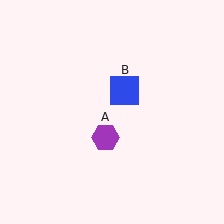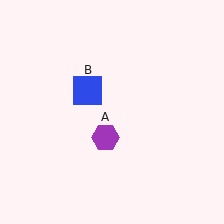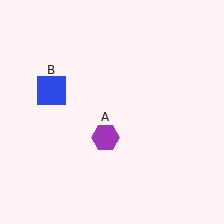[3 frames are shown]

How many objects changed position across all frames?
1 object changed position: blue square (object B).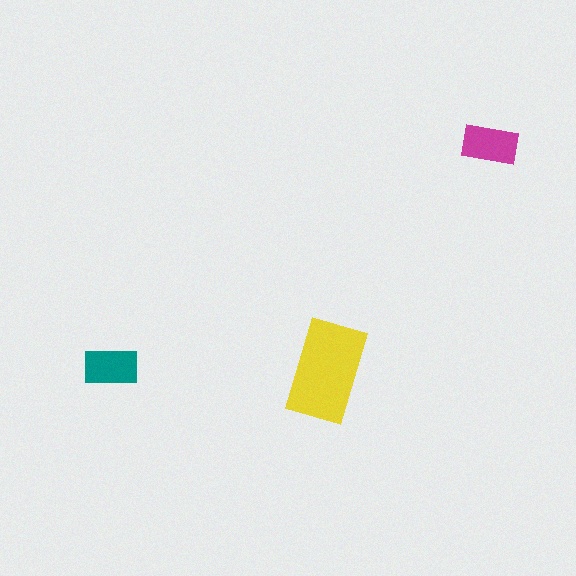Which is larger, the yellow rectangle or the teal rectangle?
The yellow one.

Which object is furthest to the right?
The magenta rectangle is rightmost.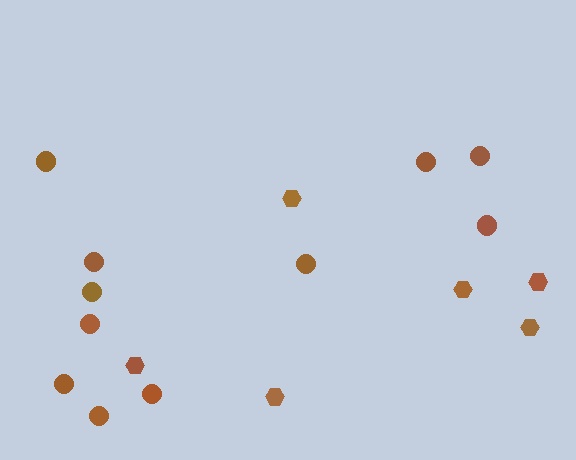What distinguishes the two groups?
There are 2 groups: one group of hexagons (6) and one group of circles (11).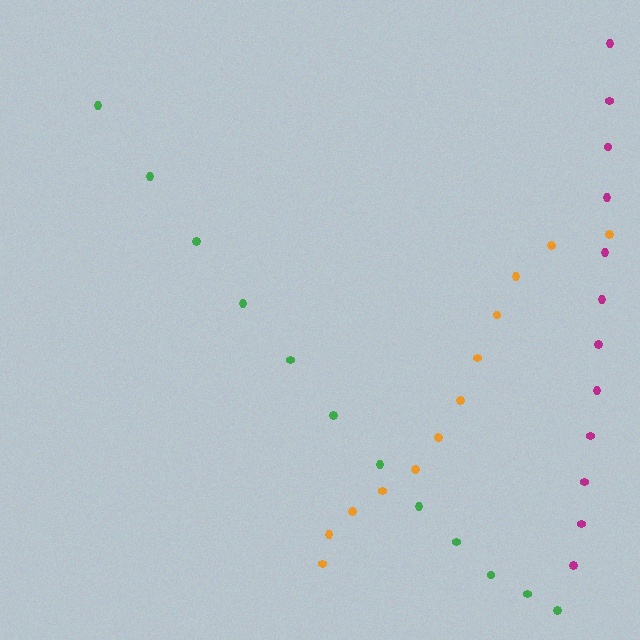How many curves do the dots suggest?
There are 3 distinct paths.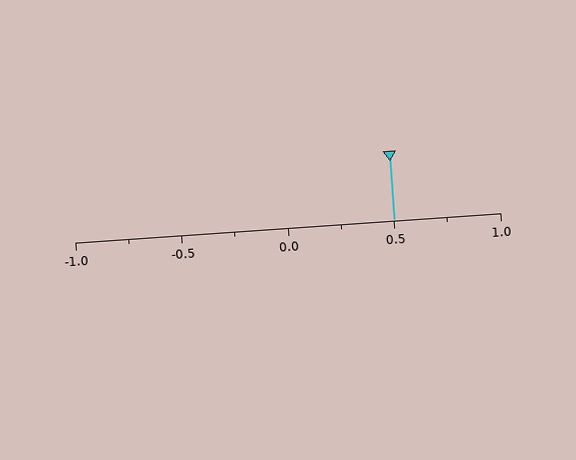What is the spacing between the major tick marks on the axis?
The major ticks are spaced 0.5 apart.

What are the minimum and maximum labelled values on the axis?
The axis runs from -1.0 to 1.0.